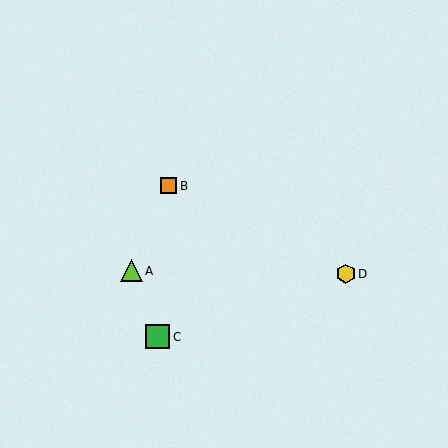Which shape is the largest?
The green square (labeled C) is the largest.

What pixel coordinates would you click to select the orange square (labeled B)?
Click at (169, 186) to select the orange square B.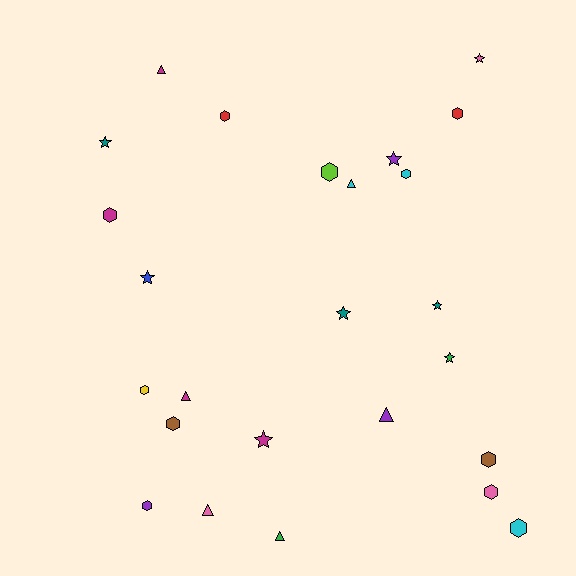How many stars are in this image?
There are 8 stars.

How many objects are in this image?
There are 25 objects.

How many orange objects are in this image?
There are no orange objects.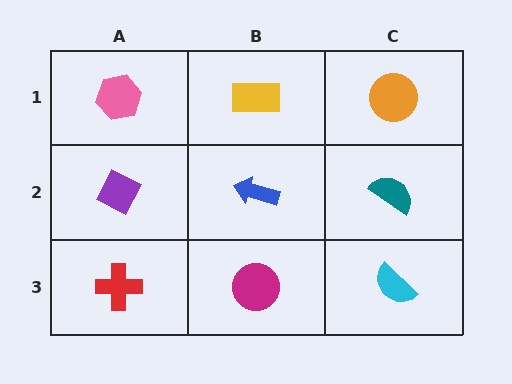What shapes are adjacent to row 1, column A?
A purple diamond (row 2, column A), a yellow rectangle (row 1, column B).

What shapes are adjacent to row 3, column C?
A teal semicircle (row 2, column C), a magenta circle (row 3, column B).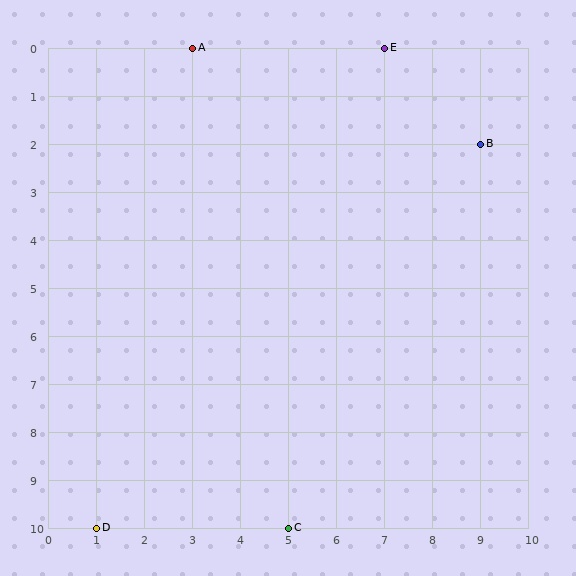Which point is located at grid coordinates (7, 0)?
Point E is at (7, 0).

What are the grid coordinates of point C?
Point C is at grid coordinates (5, 10).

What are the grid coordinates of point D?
Point D is at grid coordinates (1, 10).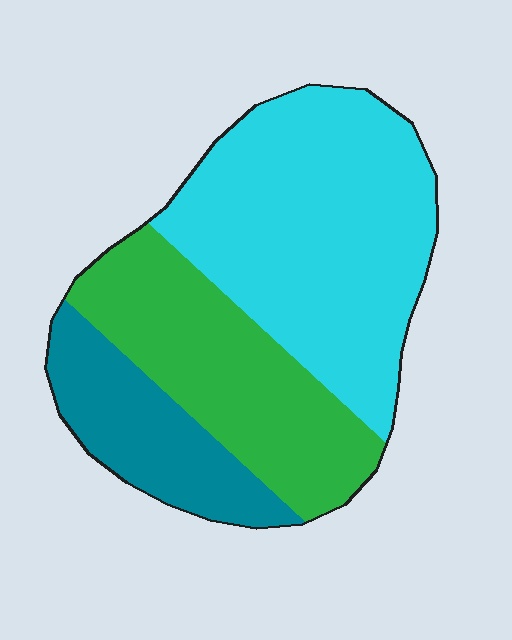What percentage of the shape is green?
Green covers 32% of the shape.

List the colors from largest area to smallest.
From largest to smallest: cyan, green, teal.